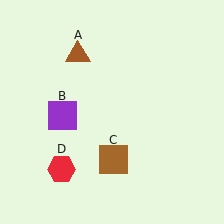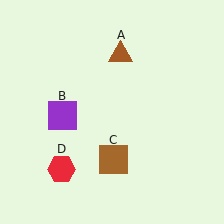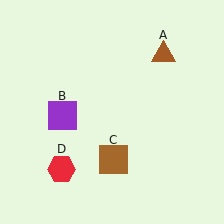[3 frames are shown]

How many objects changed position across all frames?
1 object changed position: brown triangle (object A).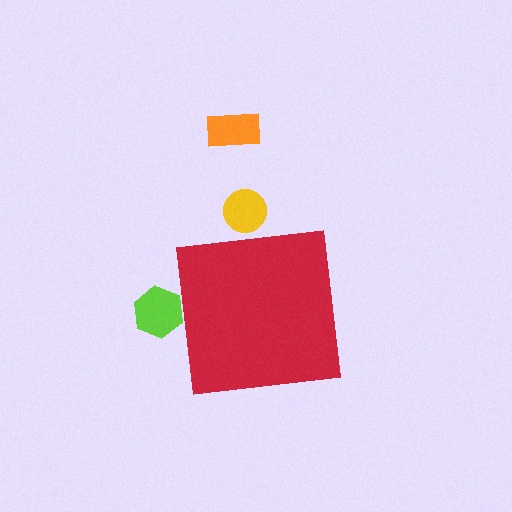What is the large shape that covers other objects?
A red square.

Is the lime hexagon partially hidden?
Yes, the lime hexagon is partially hidden behind the red square.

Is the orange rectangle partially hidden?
No, the orange rectangle is fully visible.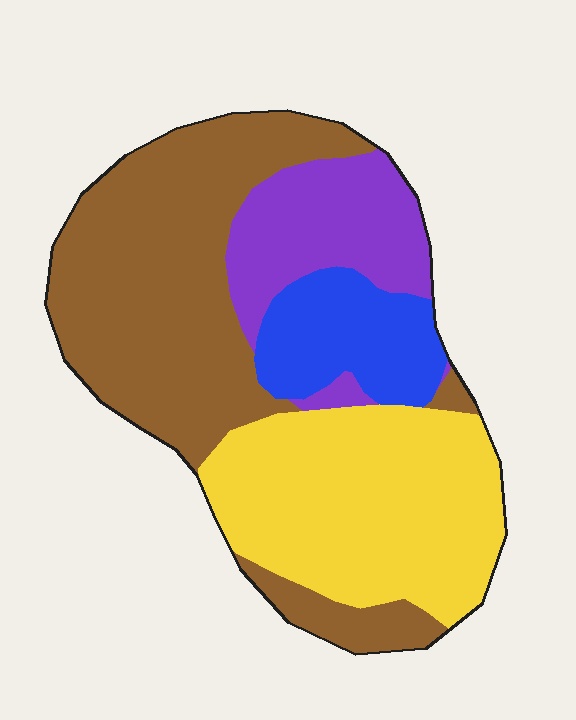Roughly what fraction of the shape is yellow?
Yellow covers roughly 30% of the shape.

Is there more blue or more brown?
Brown.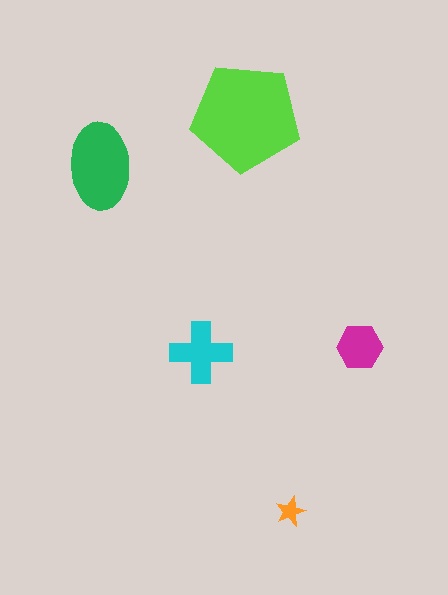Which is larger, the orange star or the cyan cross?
The cyan cross.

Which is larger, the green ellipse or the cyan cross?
The green ellipse.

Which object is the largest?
The lime pentagon.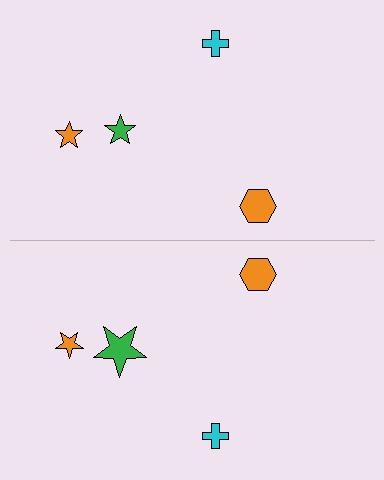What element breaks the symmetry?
The green star on the bottom side has a different size than its mirror counterpart.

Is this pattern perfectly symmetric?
No, the pattern is not perfectly symmetric. The green star on the bottom side has a different size than its mirror counterpart.